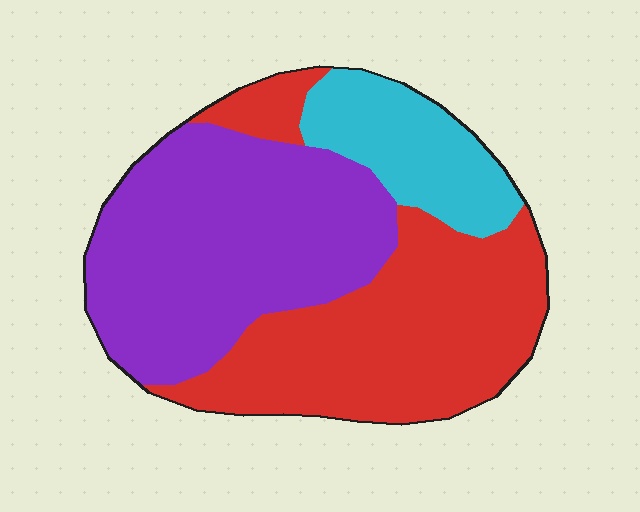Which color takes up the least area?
Cyan, at roughly 15%.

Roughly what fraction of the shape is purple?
Purple covers about 45% of the shape.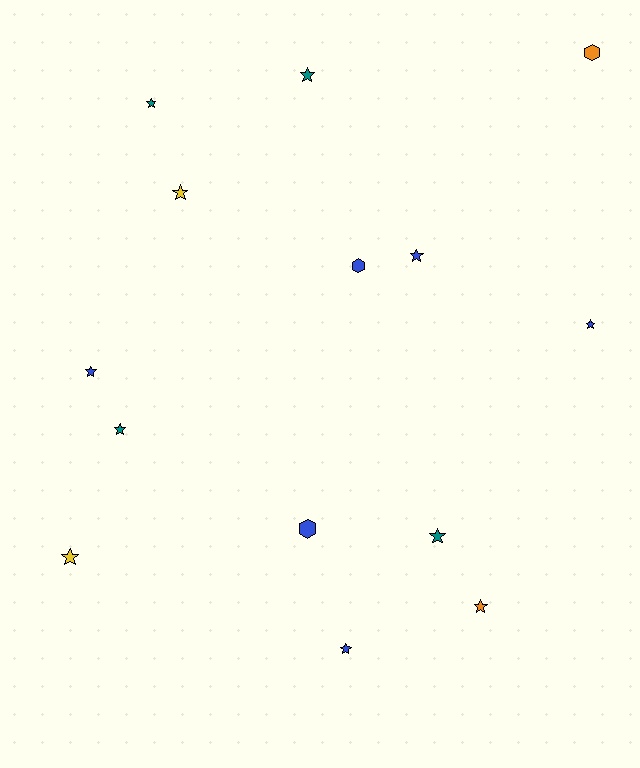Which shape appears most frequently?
Star, with 11 objects.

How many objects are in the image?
There are 14 objects.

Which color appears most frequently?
Blue, with 6 objects.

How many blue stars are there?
There are 4 blue stars.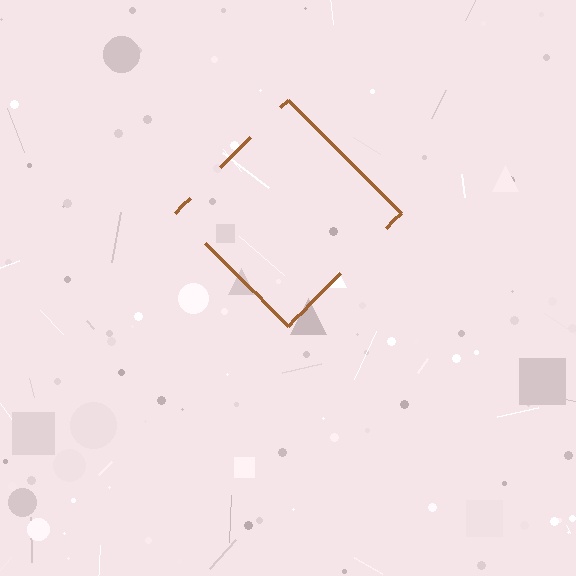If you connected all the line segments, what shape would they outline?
They would outline a diamond.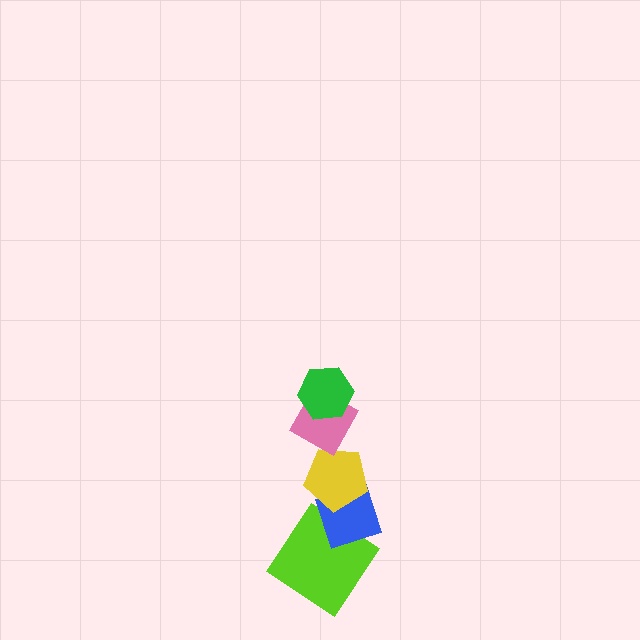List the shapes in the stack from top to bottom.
From top to bottom: the green hexagon, the pink diamond, the yellow pentagon, the blue diamond, the lime diamond.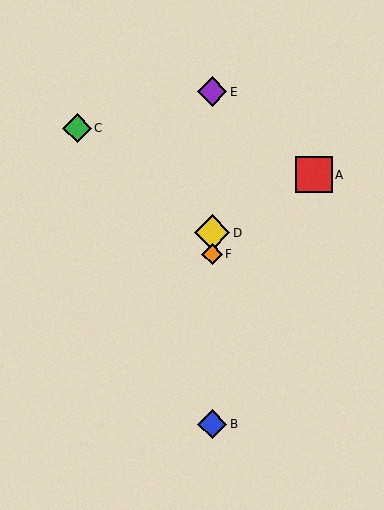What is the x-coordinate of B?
Object B is at x≈212.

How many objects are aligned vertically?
4 objects (B, D, E, F) are aligned vertically.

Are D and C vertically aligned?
No, D is at x≈212 and C is at x≈77.